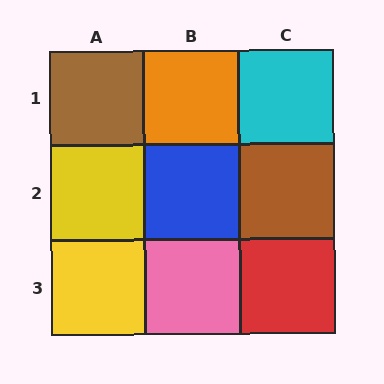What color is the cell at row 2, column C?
Brown.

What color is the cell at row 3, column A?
Yellow.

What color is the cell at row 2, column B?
Blue.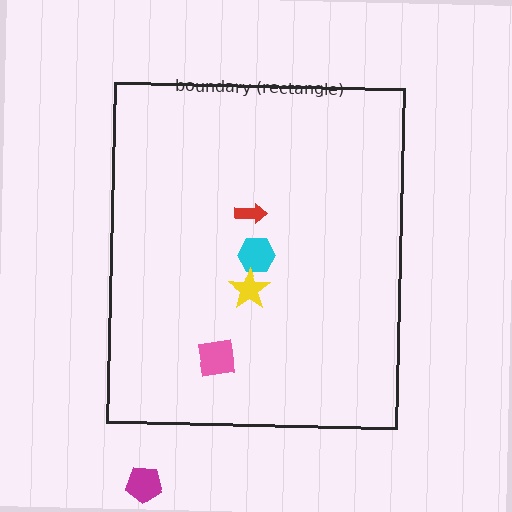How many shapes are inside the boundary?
4 inside, 1 outside.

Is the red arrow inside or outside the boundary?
Inside.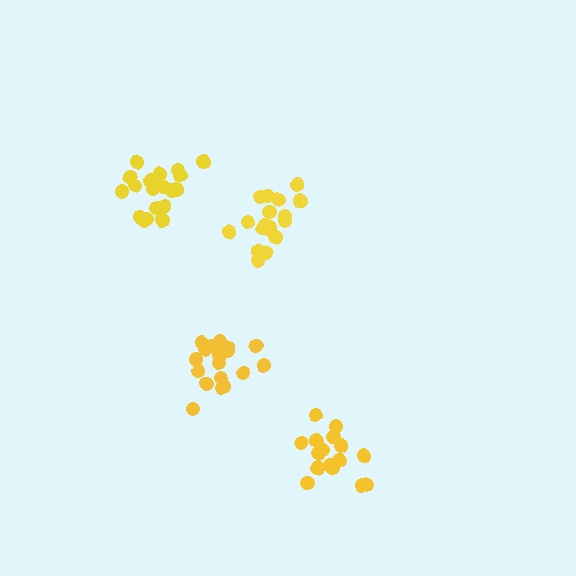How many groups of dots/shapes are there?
There are 4 groups.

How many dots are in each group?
Group 1: 16 dots, Group 2: 18 dots, Group 3: 19 dots, Group 4: 18 dots (71 total).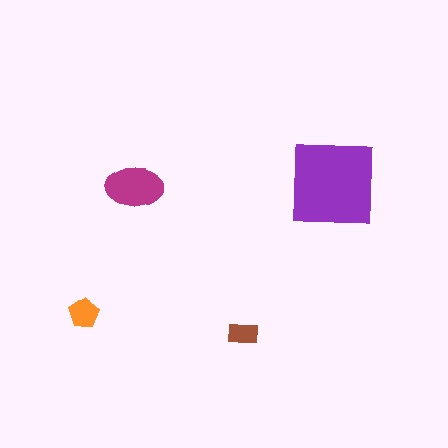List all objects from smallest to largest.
The brown rectangle, the orange pentagon, the magenta ellipse, the purple square.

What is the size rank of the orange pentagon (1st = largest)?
3rd.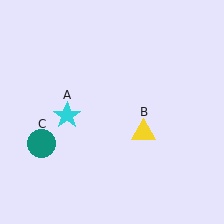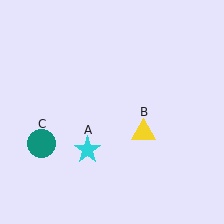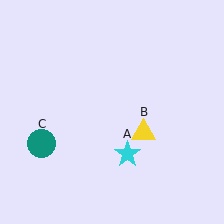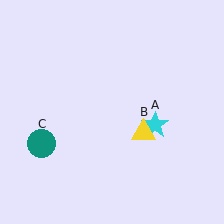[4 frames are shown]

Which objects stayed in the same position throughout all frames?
Yellow triangle (object B) and teal circle (object C) remained stationary.